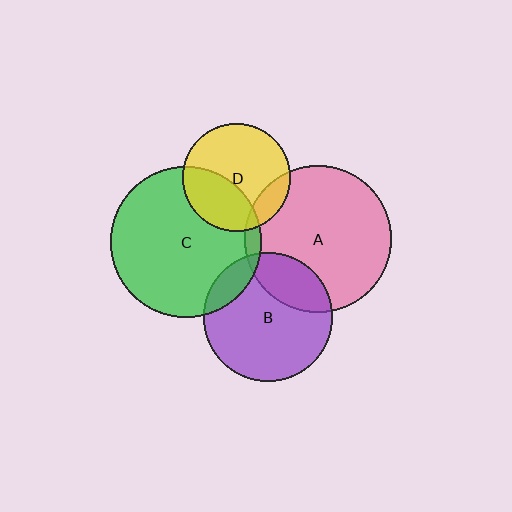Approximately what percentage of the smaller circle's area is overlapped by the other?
Approximately 25%.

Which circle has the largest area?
Circle C (green).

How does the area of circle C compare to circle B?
Approximately 1.4 times.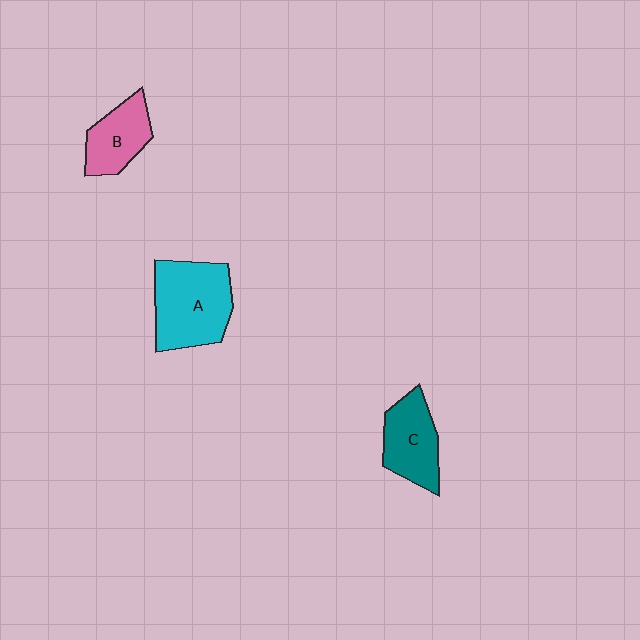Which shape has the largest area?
Shape A (cyan).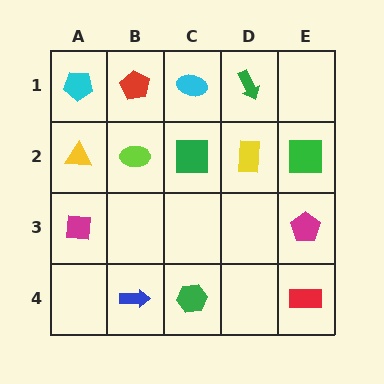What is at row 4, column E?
A red rectangle.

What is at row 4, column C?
A green hexagon.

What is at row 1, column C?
A cyan ellipse.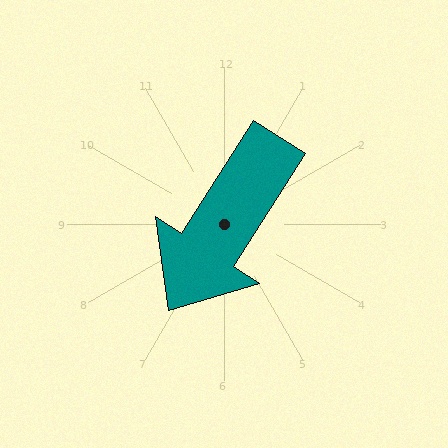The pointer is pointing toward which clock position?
Roughly 7 o'clock.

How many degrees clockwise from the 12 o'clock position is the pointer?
Approximately 213 degrees.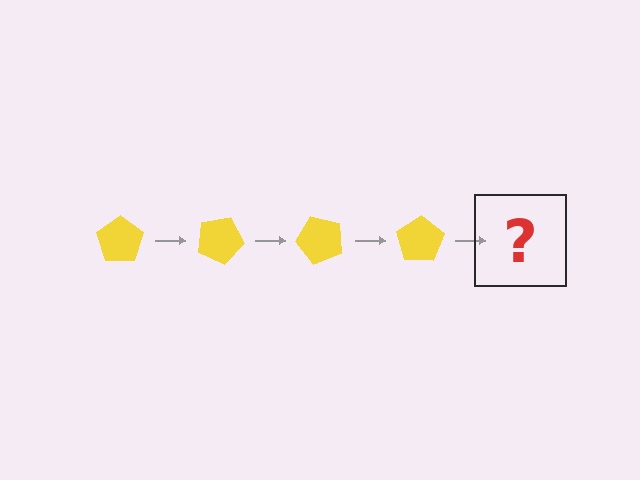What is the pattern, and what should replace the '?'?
The pattern is that the pentagon rotates 25 degrees each step. The '?' should be a yellow pentagon rotated 100 degrees.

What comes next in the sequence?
The next element should be a yellow pentagon rotated 100 degrees.